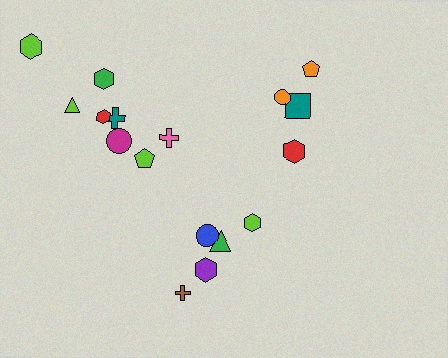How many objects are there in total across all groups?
There are 17 objects.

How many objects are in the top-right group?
There are 4 objects.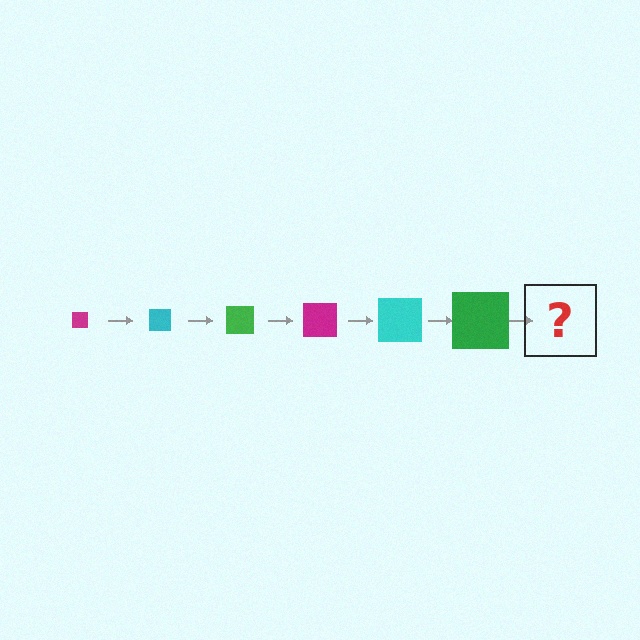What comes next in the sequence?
The next element should be a magenta square, larger than the previous one.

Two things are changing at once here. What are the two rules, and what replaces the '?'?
The two rules are that the square grows larger each step and the color cycles through magenta, cyan, and green. The '?' should be a magenta square, larger than the previous one.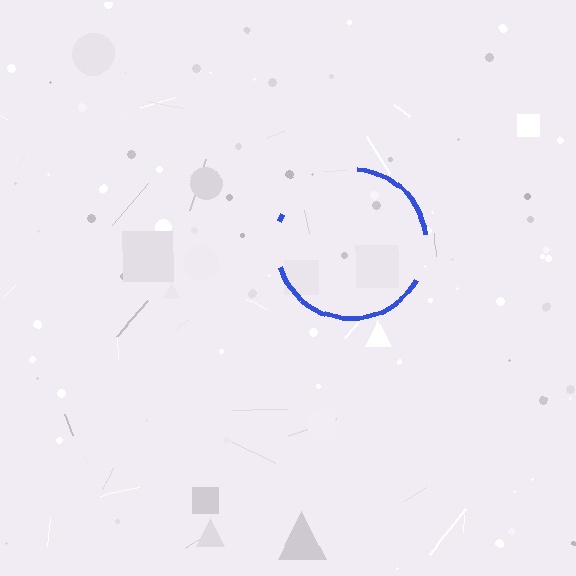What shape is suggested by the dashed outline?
The dashed outline suggests a circle.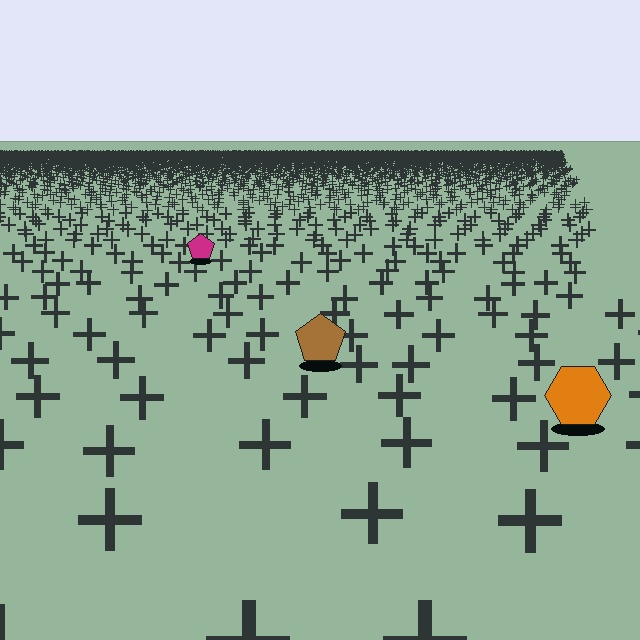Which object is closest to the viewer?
The orange hexagon is closest. The texture marks near it are larger and more spread out.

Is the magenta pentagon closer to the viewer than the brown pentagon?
No. The brown pentagon is closer — you can tell from the texture gradient: the ground texture is coarser near it.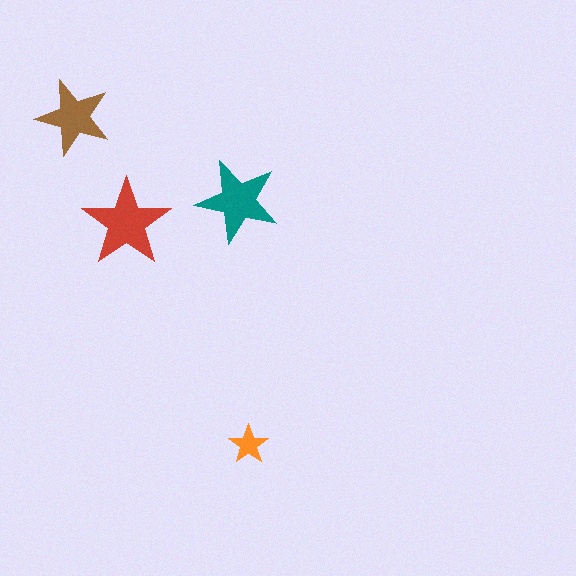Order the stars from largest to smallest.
the red one, the teal one, the brown one, the orange one.